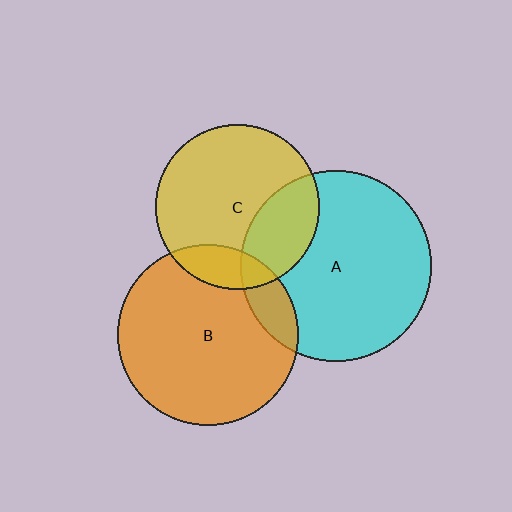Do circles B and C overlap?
Yes.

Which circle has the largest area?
Circle A (cyan).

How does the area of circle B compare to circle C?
Approximately 1.2 times.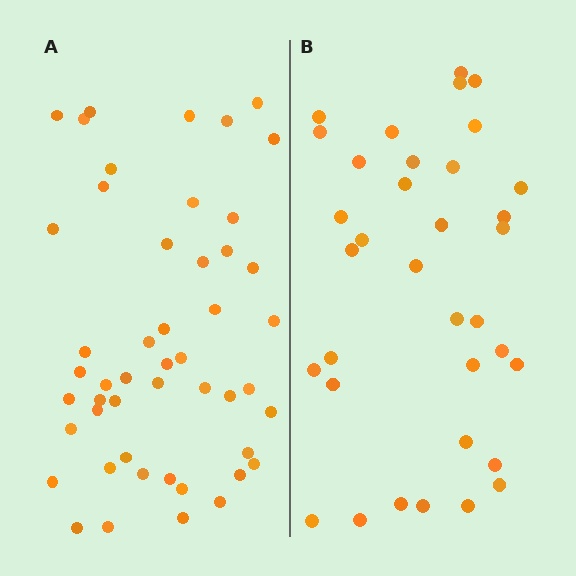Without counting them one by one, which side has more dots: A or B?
Region A (the left region) has more dots.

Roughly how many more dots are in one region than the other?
Region A has approximately 15 more dots than region B.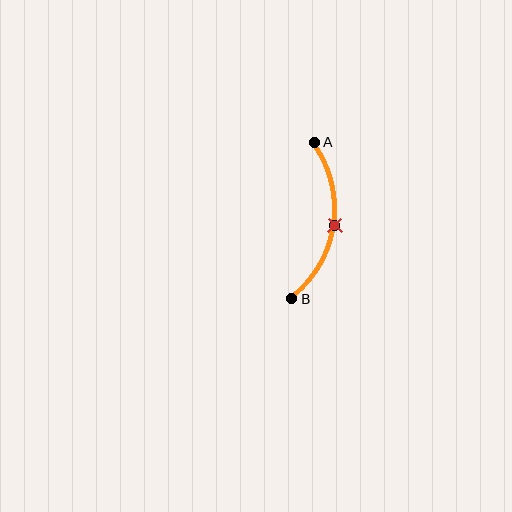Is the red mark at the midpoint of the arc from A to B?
Yes. The red mark lies on the arc at equal arc-length from both A and B — it is the arc midpoint.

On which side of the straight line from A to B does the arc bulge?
The arc bulges to the right of the straight line connecting A and B.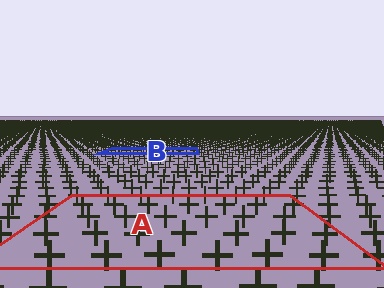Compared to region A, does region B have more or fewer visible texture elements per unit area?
Region B has more texture elements per unit area — they are packed more densely because it is farther away.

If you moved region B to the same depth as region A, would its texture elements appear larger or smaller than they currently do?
They would appear larger. At a closer depth, the same texture elements are projected at a bigger on-screen size.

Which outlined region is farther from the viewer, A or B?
Region B is farther from the viewer — the texture elements inside it appear smaller and more densely packed.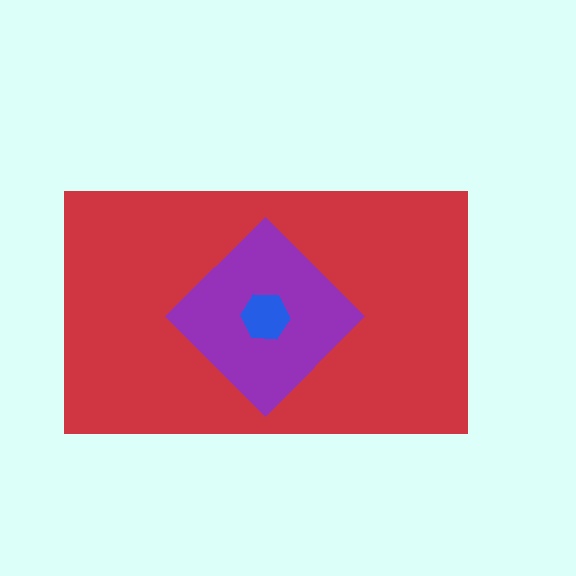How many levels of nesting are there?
3.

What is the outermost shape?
The red rectangle.